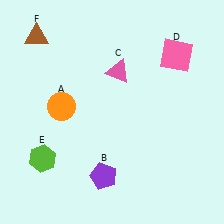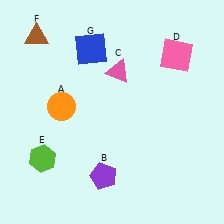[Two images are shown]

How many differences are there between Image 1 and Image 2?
There is 1 difference between the two images.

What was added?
A blue square (G) was added in Image 2.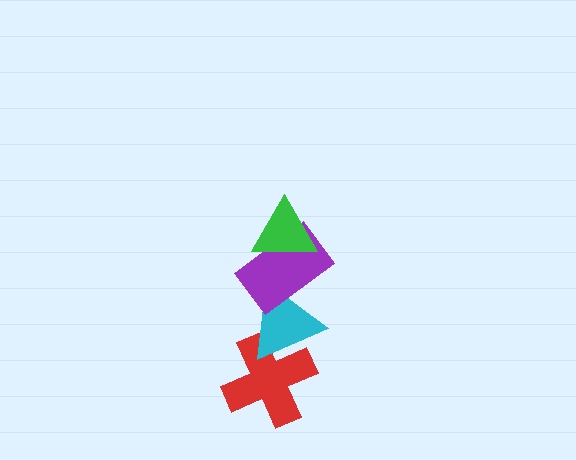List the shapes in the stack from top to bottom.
From top to bottom: the green triangle, the purple rectangle, the cyan triangle, the red cross.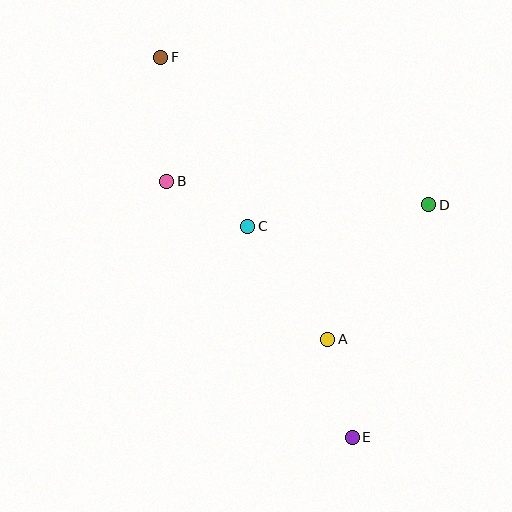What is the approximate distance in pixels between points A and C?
The distance between A and C is approximately 138 pixels.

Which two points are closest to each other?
Points B and C are closest to each other.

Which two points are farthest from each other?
Points E and F are farthest from each other.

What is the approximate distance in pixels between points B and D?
The distance between B and D is approximately 263 pixels.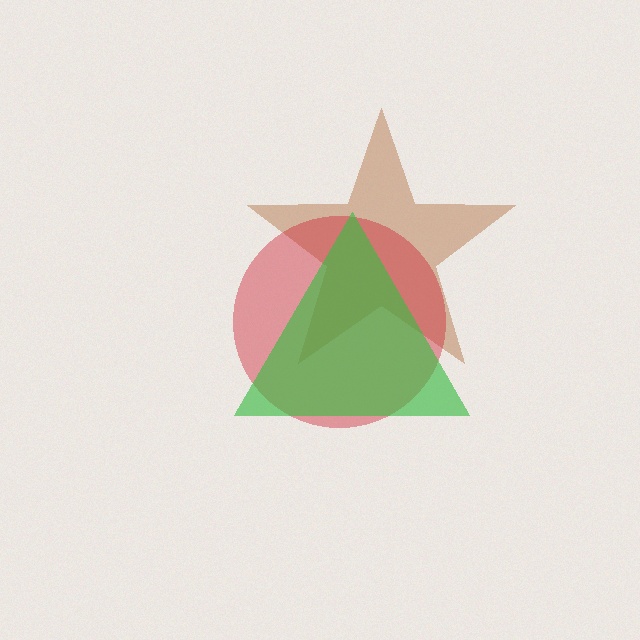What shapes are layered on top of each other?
The layered shapes are: a brown star, a red circle, a green triangle.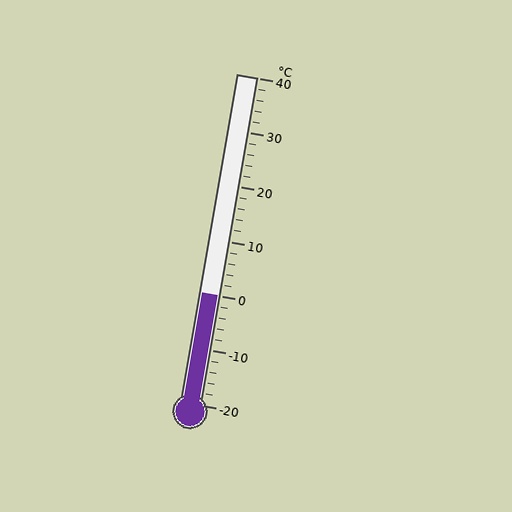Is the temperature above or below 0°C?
The temperature is at 0°C.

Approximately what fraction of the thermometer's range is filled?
The thermometer is filled to approximately 35% of its range.